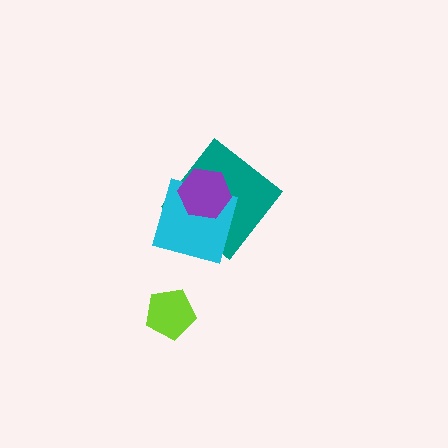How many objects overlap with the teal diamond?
2 objects overlap with the teal diamond.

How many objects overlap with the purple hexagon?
2 objects overlap with the purple hexagon.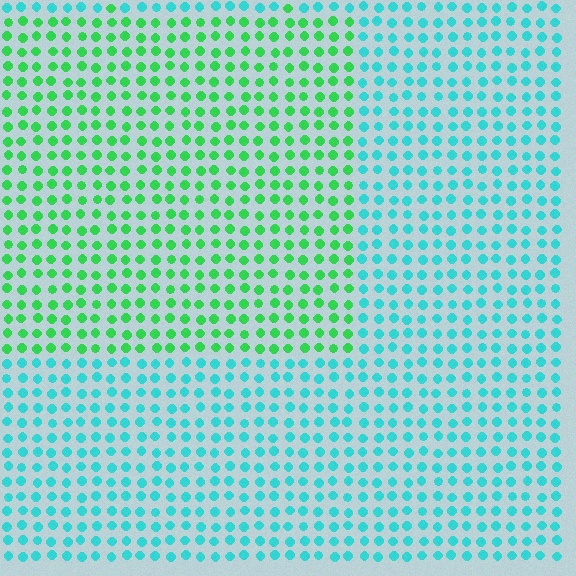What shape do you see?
I see a rectangle.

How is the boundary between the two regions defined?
The boundary is defined purely by a slight shift in hue (about 48 degrees). Spacing, size, and orientation are identical on both sides.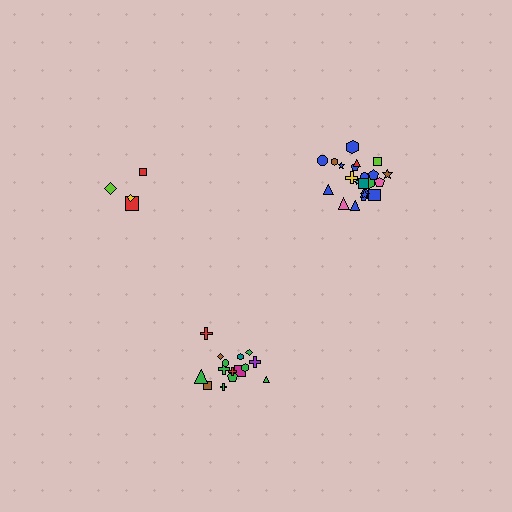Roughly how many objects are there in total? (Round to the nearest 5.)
Roughly 40 objects in total.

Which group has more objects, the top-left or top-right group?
The top-right group.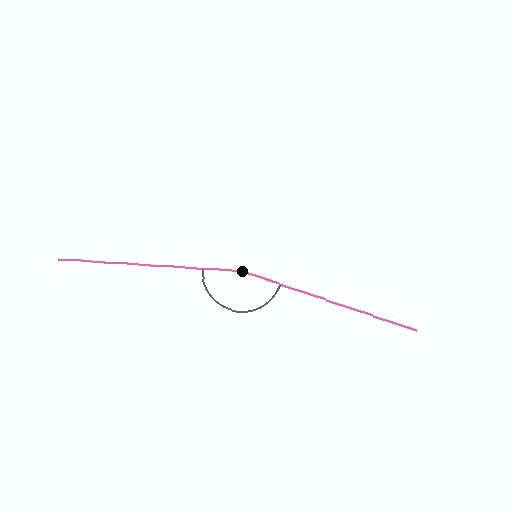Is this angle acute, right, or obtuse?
It is obtuse.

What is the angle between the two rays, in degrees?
Approximately 165 degrees.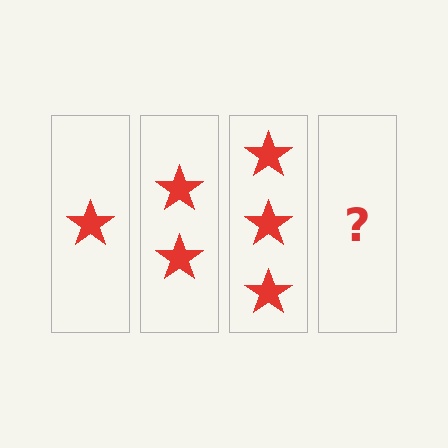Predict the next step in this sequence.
The next step is 4 stars.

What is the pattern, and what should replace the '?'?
The pattern is that each step adds one more star. The '?' should be 4 stars.